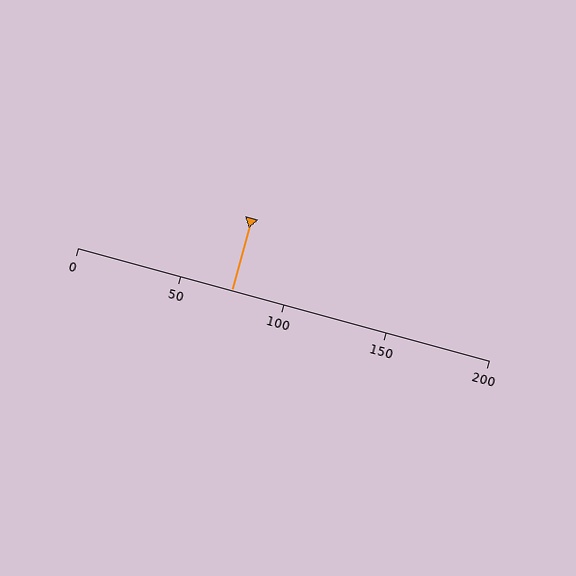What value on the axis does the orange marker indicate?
The marker indicates approximately 75.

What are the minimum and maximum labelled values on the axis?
The axis runs from 0 to 200.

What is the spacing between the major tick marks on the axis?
The major ticks are spaced 50 apart.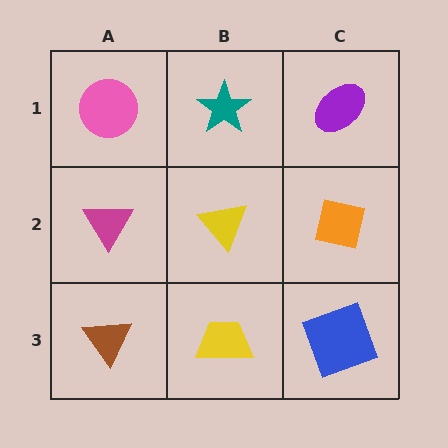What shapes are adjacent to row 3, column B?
A yellow triangle (row 2, column B), a brown triangle (row 3, column A), a blue square (row 3, column C).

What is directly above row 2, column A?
A pink circle.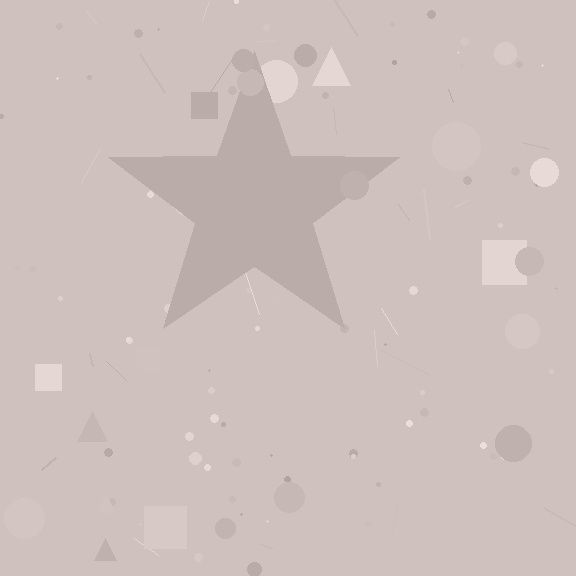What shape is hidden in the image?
A star is hidden in the image.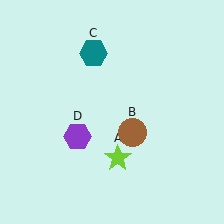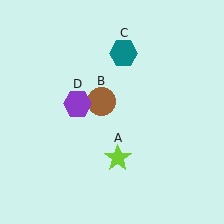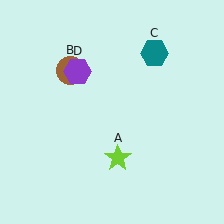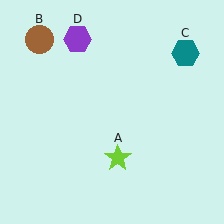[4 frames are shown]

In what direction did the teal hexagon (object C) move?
The teal hexagon (object C) moved right.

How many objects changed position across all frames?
3 objects changed position: brown circle (object B), teal hexagon (object C), purple hexagon (object D).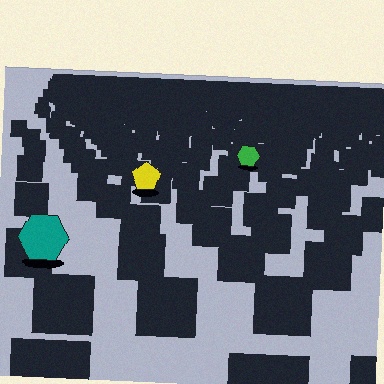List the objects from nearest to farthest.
From nearest to farthest: the teal hexagon, the yellow pentagon, the green hexagon.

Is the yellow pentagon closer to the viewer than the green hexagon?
Yes. The yellow pentagon is closer — you can tell from the texture gradient: the ground texture is coarser near it.